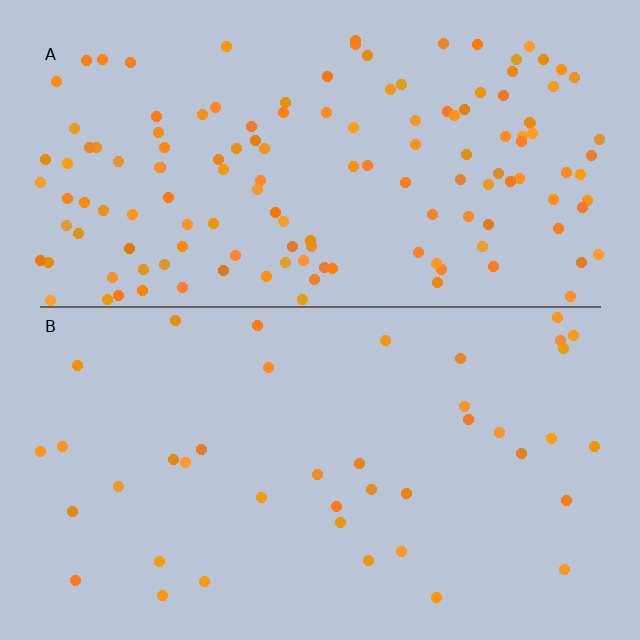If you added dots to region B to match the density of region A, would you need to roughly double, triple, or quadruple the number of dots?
Approximately triple.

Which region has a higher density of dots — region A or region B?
A (the top).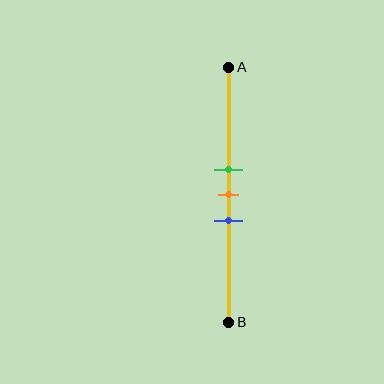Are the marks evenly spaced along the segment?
Yes, the marks are approximately evenly spaced.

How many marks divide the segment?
There are 3 marks dividing the segment.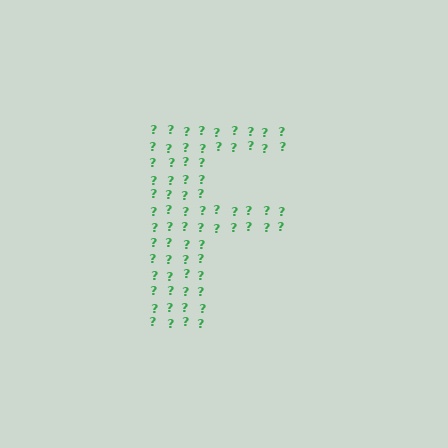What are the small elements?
The small elements are question marks.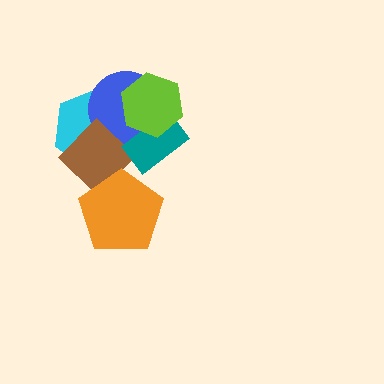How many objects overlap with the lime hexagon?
3 objects overlap with the lime hexagon.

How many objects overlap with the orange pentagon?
1 object overlaps with the orange pentagon.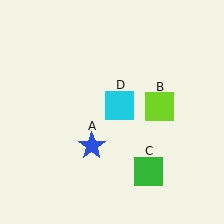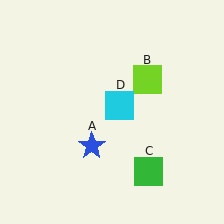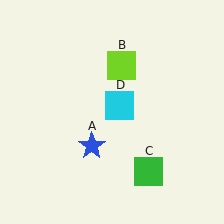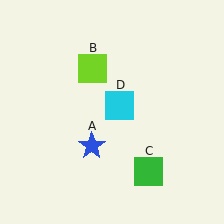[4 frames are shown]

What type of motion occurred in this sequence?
The lime square (object B) rotated counterclockwise around the center of the scene.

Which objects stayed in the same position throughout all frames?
Blue star (object A) and green square (object C) and cyan square (object D) remained stationary.